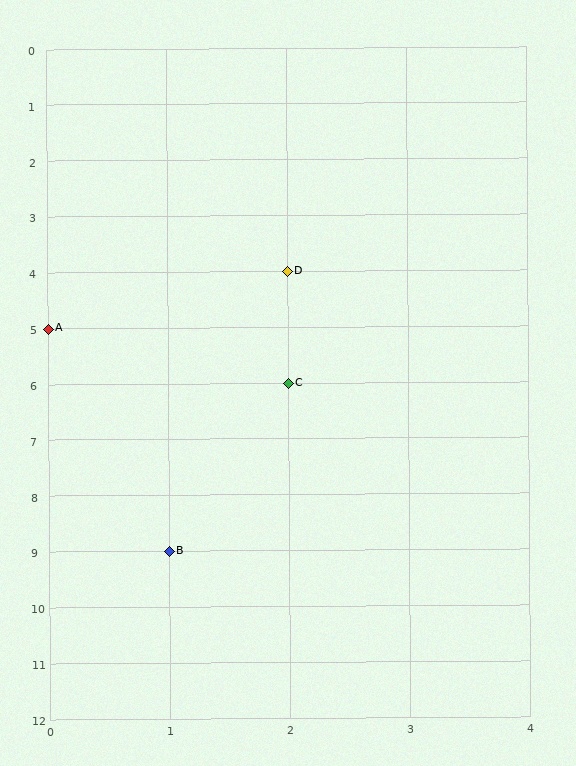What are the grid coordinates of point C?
Point C is at grid coordinates (2, 6).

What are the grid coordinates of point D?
Point D is at grid coordinates (2, 4).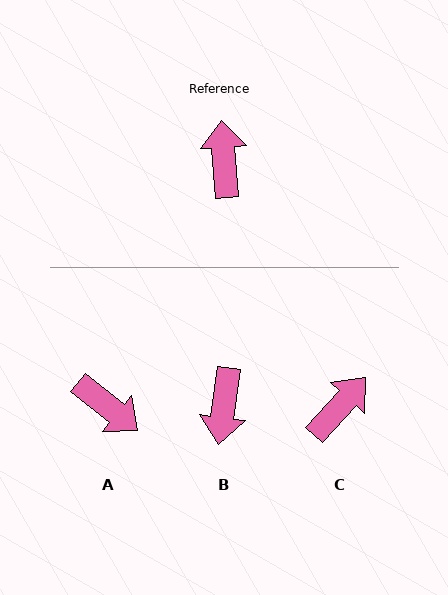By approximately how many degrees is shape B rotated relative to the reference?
Approximately 168 degrees counter-clockwise.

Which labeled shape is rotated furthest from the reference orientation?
B, about 168 degrees away.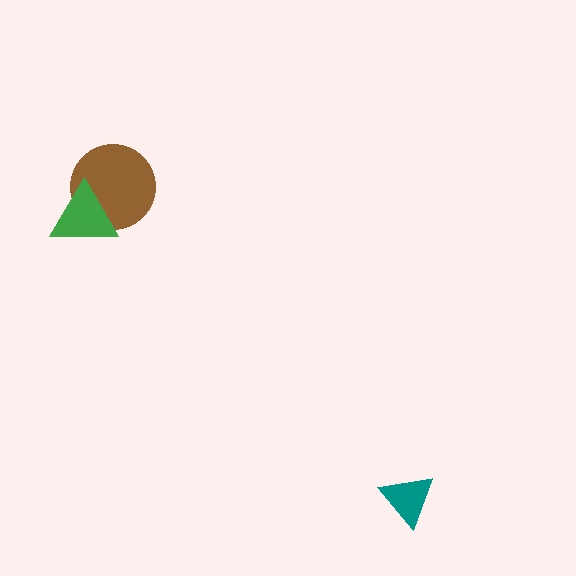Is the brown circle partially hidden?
Yes, it is partially covered by another shape.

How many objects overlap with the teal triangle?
0 objects overlap with the teal triangle.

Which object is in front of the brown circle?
The green triangle is in front of the brown circle.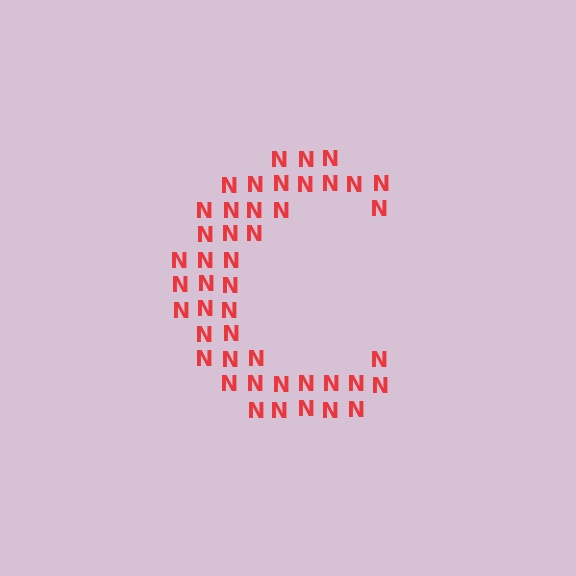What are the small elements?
The small elements are letter N's.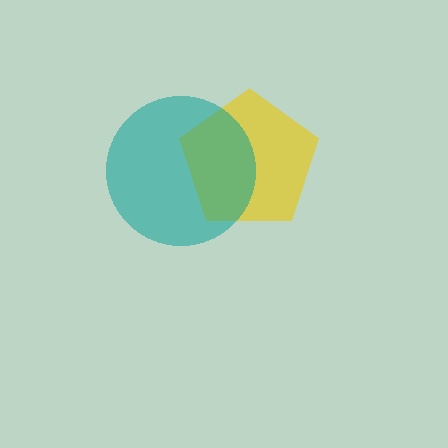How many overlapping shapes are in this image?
There are 2 overlapping shapes in the image.